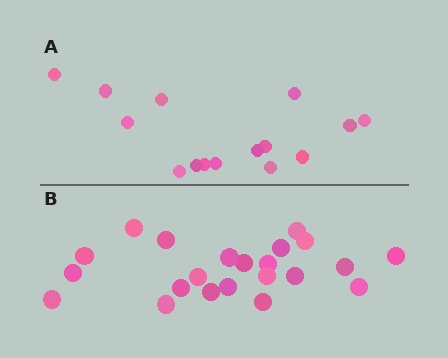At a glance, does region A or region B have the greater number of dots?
Region B (the bottom region) has more dots.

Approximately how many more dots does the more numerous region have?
Region B has roughly 8 or so more dots than region A.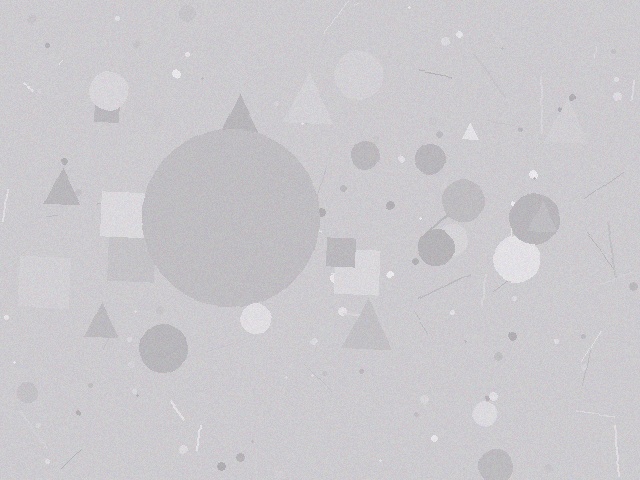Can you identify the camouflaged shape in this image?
The camouflaged shape is a circle.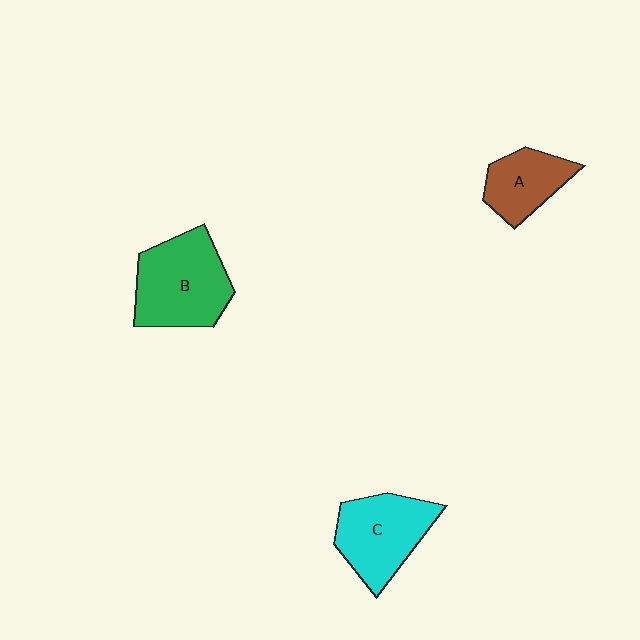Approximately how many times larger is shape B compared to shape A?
Approximately 1.6 times.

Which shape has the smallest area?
Shape A (brown).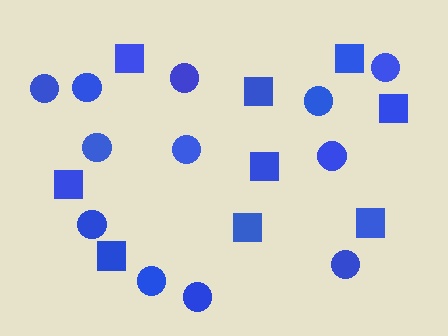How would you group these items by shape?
There are 2 groups: one group of squares (9) and one group of circles (12).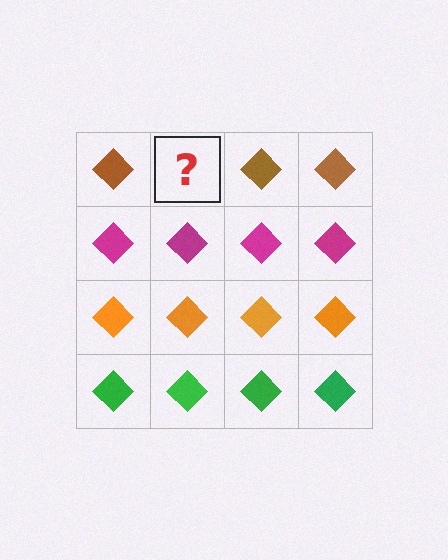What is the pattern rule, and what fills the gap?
The rule is that each row has a consistent color. The gap should be filled with a brown diamond.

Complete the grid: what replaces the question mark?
The question mark should be replaced with a brown diamond.